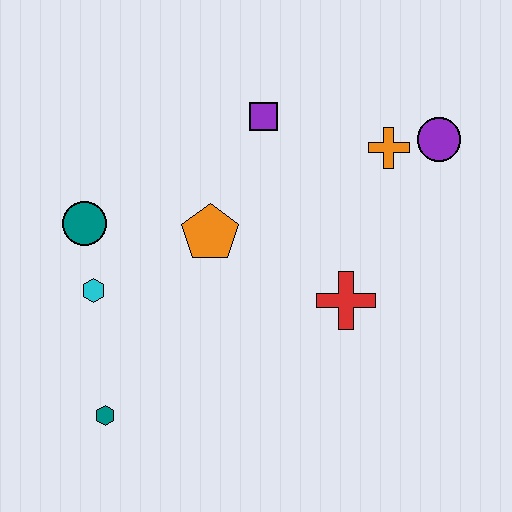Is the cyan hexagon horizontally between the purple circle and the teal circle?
Yes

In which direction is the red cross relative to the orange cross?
The red cross is below the orange cross.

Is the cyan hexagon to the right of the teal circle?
Yes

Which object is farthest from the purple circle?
The teal hexagon is farthest from the purple circle.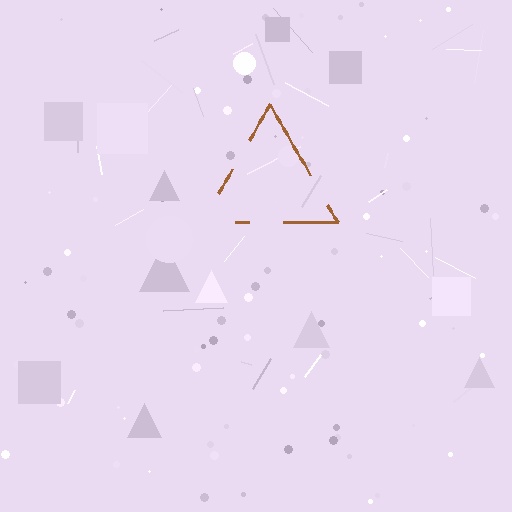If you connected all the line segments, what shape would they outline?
They would outline a triangle.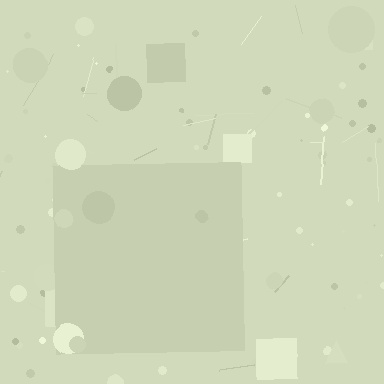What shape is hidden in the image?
A square is hidden in the image.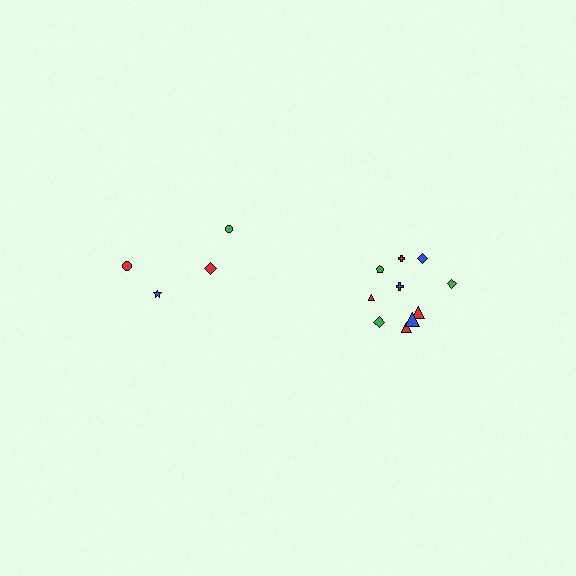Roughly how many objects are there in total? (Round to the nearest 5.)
Roughly 15 objects in total.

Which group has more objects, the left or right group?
The right group.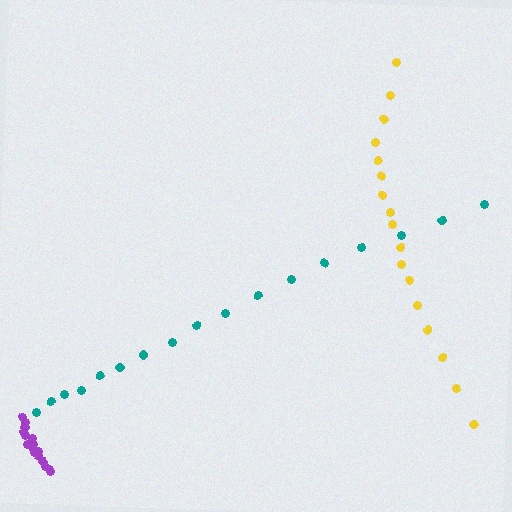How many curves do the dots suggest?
There are 3 distinct paths.